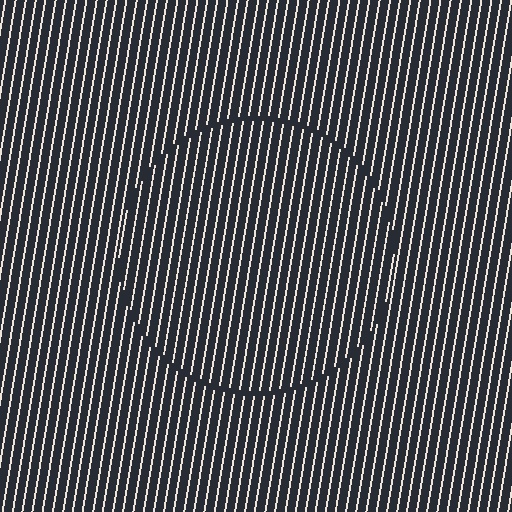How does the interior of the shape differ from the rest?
The interior of the shape contains the same grating, shifted by half a period — the contour is defined by the phase discontinuity where line-ends from the inner and outer gratings abut.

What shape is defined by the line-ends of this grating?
An illusory circle. The interior of the shape contains the same grating, shifted by half a period — the contour is defined by the phase discontinuity where line-ends from the inner and outer gratings abut.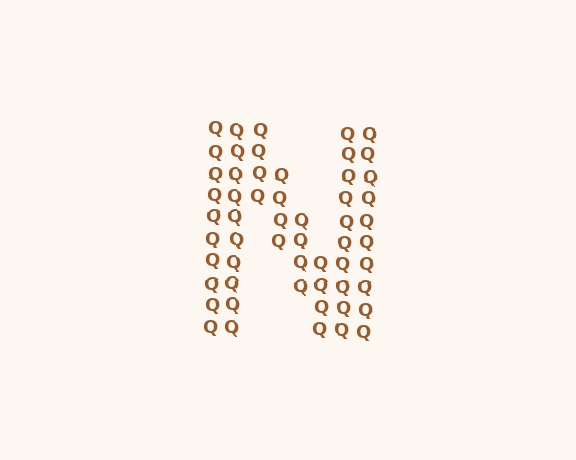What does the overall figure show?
The overall figure shows the letter N.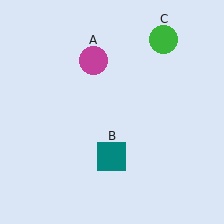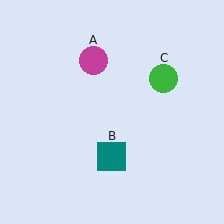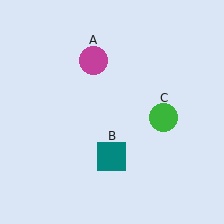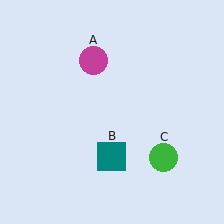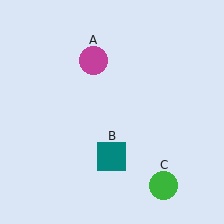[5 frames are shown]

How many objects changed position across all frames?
1 object changed position: green circle (object C).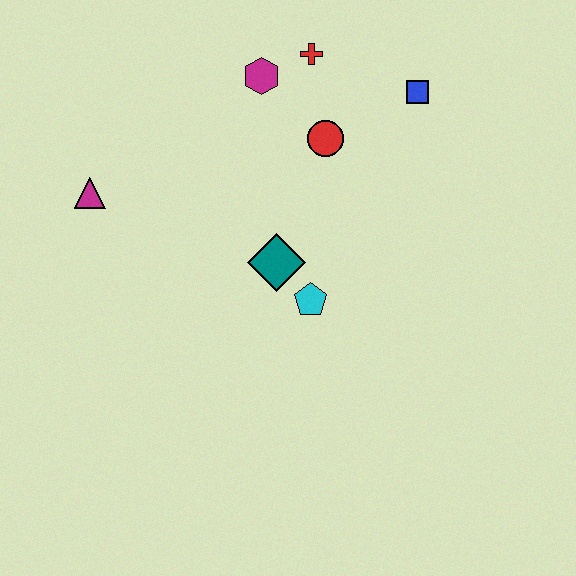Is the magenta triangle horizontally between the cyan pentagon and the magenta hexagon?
No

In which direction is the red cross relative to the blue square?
The red cross is to the left of the blue square.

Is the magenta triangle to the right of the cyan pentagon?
No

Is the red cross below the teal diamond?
No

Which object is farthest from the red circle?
The magenta triangle is farthest from the red circle.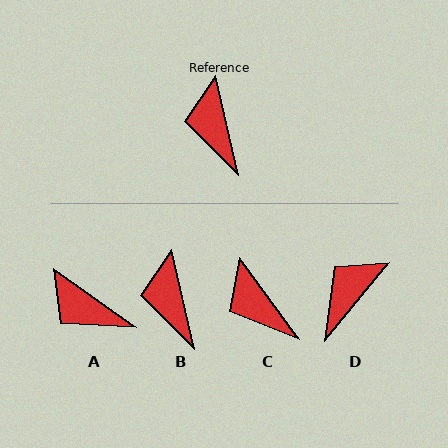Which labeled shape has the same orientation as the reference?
B.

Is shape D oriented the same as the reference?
No, it is off by about 53 degrees.